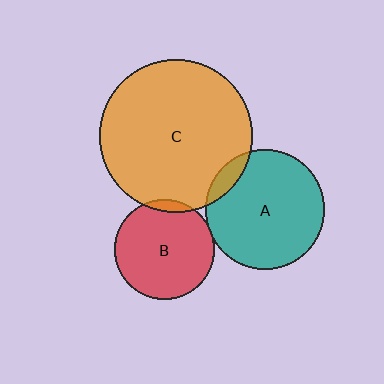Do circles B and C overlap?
Yes.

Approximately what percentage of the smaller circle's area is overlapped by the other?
Approximately 5%.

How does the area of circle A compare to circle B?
Approximately 1.4 times.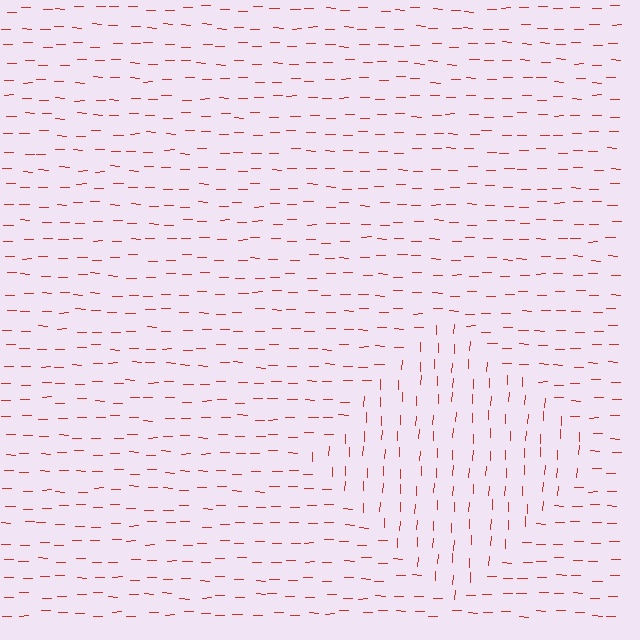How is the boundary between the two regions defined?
The boundary is defined purely by a change in line orientation (approximately 88 degrees difference). All lines are the same color and thickness.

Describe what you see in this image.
The image is filled with small red line segments. A diamond region in the image has lines oriented differently from the surrounding lines, creating a visible texture boundary.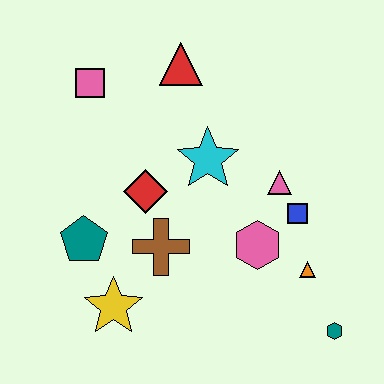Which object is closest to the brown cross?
The red diamond is closest to the brown cross.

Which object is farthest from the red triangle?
The teal hexagon is farthest from the red triangle.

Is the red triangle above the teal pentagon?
Yes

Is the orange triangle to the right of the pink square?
Yes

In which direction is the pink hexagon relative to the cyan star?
The pink hexagon is below the cyan star.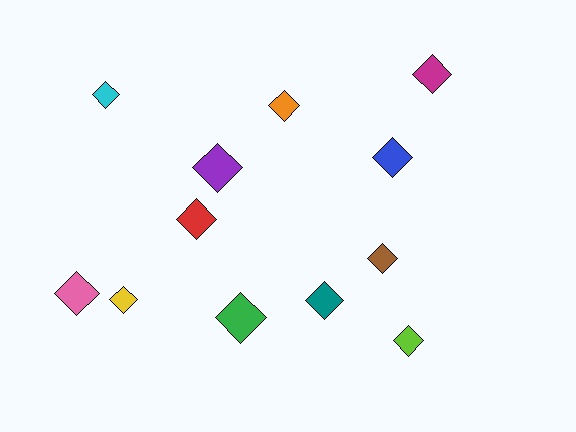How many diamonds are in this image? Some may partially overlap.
There are 12 diamonds.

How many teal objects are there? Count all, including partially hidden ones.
There is 1 teal object.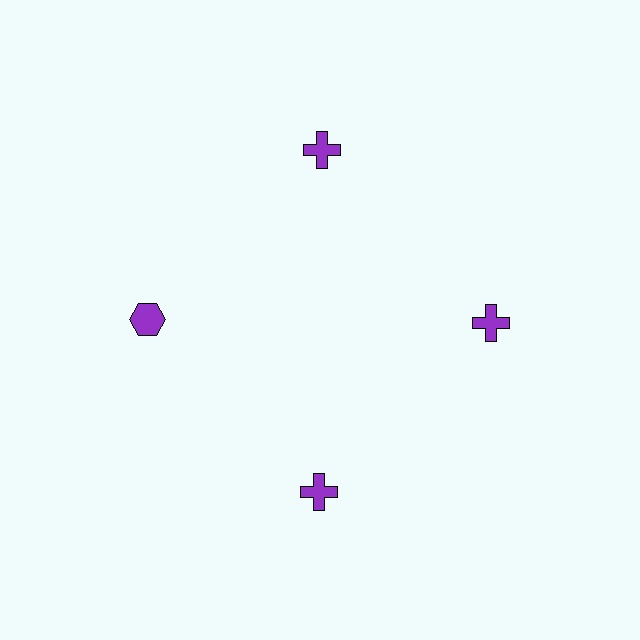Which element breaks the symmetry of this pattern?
The purple hexagon at roughly the 9 o'clock position breaks the symmetry. All other shapes are purple crosses.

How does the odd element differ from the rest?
It has a different shape: hexagon instead of cross.